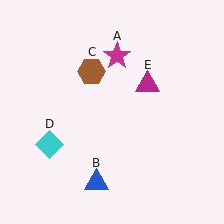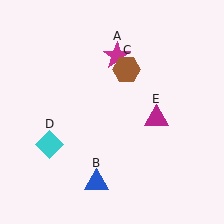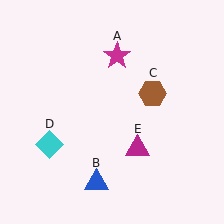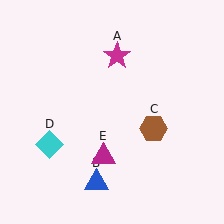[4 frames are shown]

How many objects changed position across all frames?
2 objects changed position: brown hexagon (object C), magenta triangle (object E).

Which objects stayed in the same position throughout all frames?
Magenta star (object A) and blue triangle (object B) and cyan diamond (object D) remained stationary.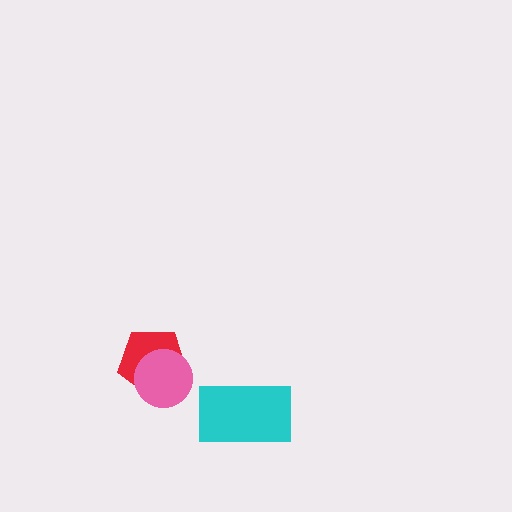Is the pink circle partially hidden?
No, no other shape covers it.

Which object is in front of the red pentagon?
The pink circle is in front of the red pentagon.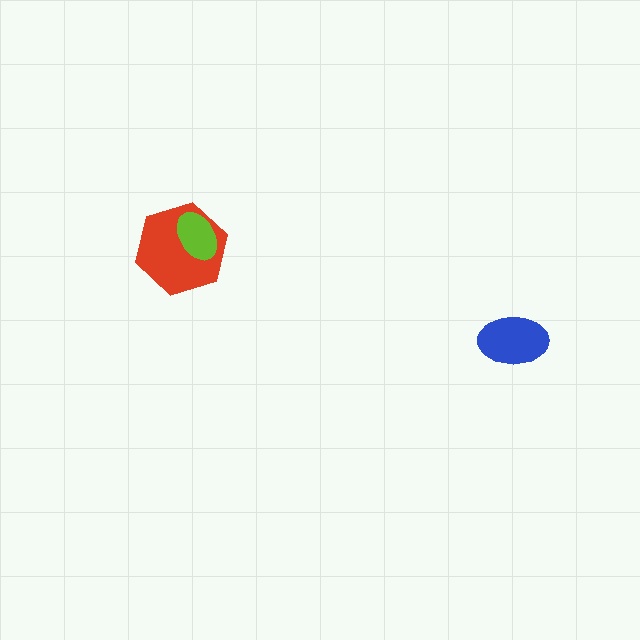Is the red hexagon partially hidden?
Yes, it is partially covered by another shape.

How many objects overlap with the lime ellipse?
1 object overlaps with the lime ellipse.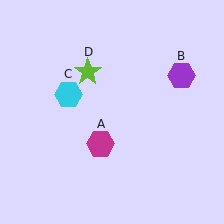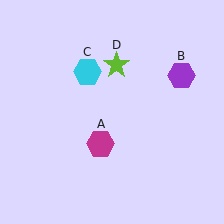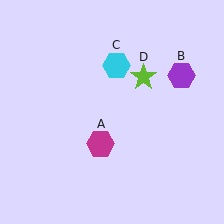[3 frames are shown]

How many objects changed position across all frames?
2 objects changed position: cyan hexagon (object C), lime star (object D).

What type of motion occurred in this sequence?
The cyan hexagon (object C), lime star (object D) rotated clockwise around the center of the scene.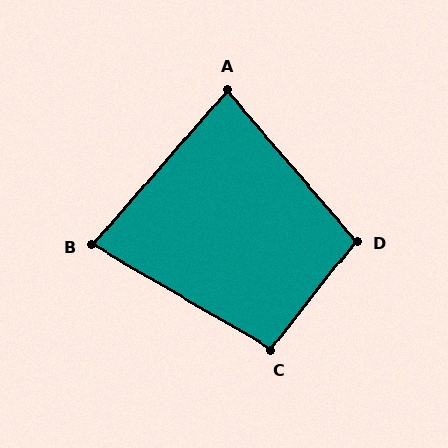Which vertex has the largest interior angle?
D, at approximately 101 degrees.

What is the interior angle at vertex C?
Approximately 98 degrees (obtuse).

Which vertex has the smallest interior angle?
B, at approximately 79 degrees.